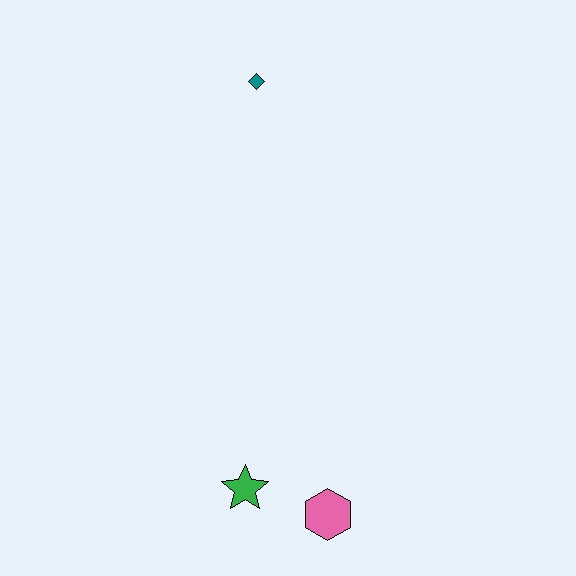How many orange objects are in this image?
There are no orange objects.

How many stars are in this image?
There is 1 star.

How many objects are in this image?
There are 3 objects.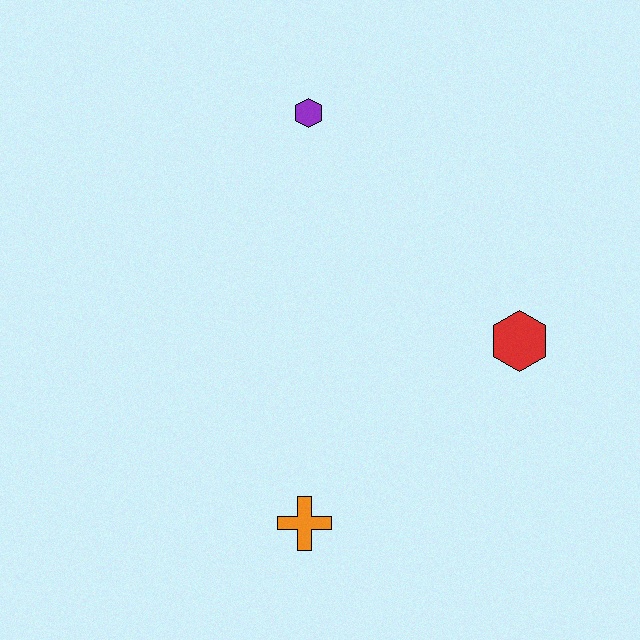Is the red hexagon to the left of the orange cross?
No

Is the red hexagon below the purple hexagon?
Yes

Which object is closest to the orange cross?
The red hexagon is closest to the orange cross.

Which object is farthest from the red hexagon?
The purple hexagon is farthest from the red hexagon.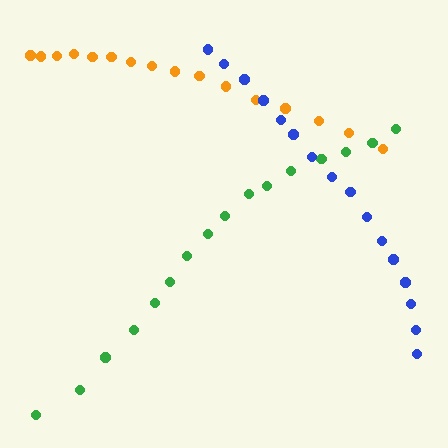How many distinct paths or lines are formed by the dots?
There are 3 distinct paths.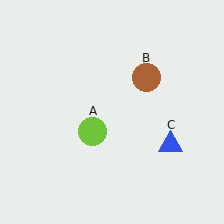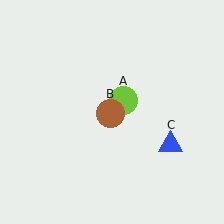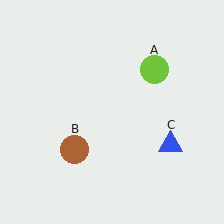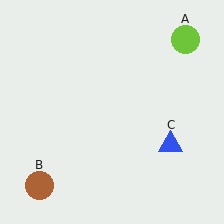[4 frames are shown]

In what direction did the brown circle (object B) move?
The brown circle (object B) moved down and to the left.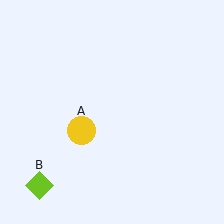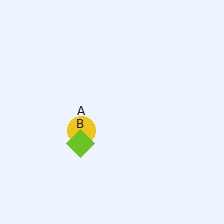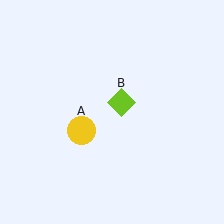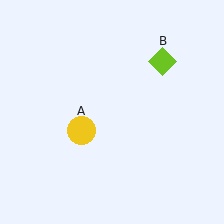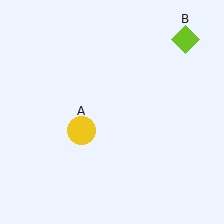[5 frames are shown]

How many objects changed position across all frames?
1 object changed position: lime diamond (object B).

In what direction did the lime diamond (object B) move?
The lime diamond (object B) moved up and to the right.